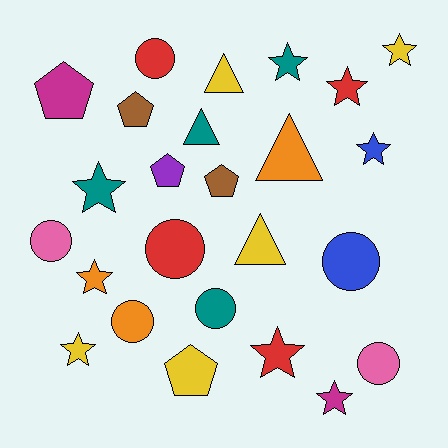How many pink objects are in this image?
There are 2 pink objects.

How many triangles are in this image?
There are 4 triangles.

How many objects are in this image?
There are 25 objects.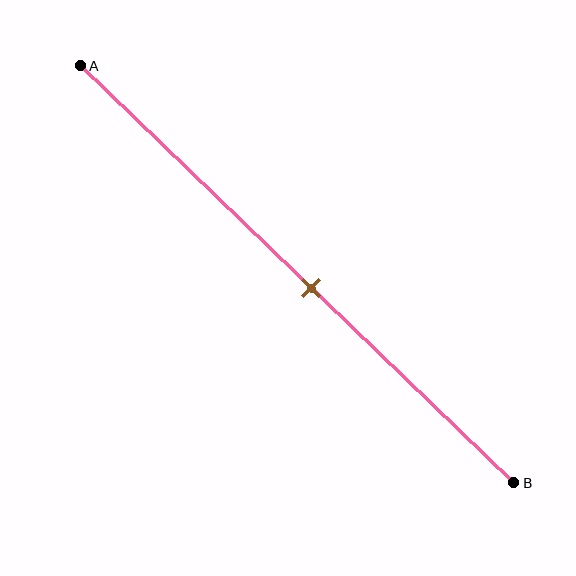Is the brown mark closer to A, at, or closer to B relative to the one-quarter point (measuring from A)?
The brown mark is closer to point B than the one-quarter point of segment AB.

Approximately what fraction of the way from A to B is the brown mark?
The brown mark is approximately 55% of the way from A to B.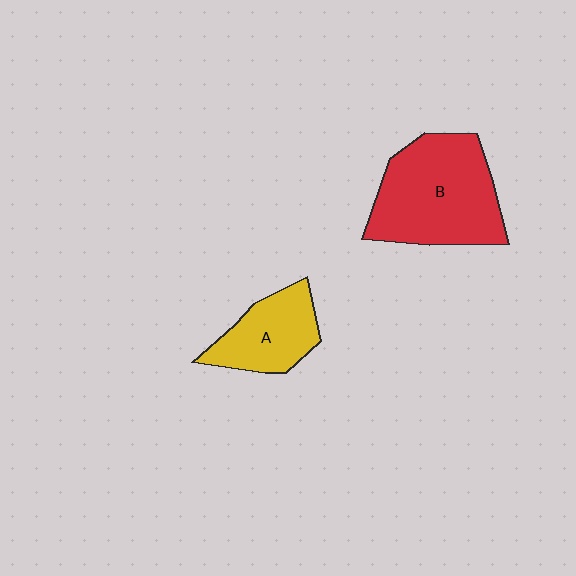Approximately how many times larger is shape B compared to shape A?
Approximately 1.8 times.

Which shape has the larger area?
Shape B (red).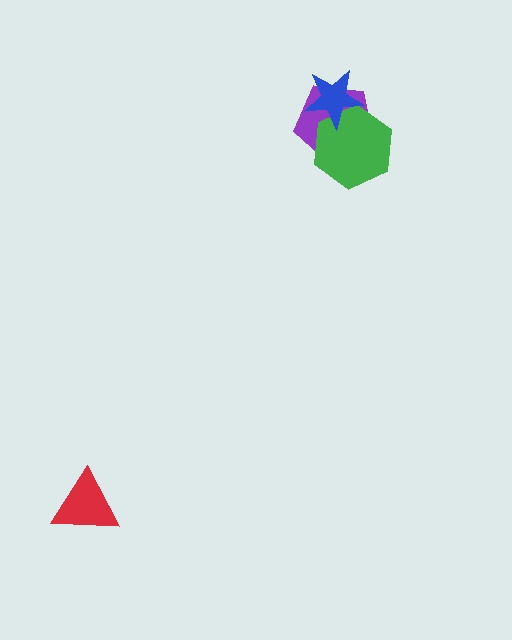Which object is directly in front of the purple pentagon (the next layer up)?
The green hexagon is directly in front of the purple pentagon.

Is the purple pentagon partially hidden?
Yes, it is partially covered by another shape.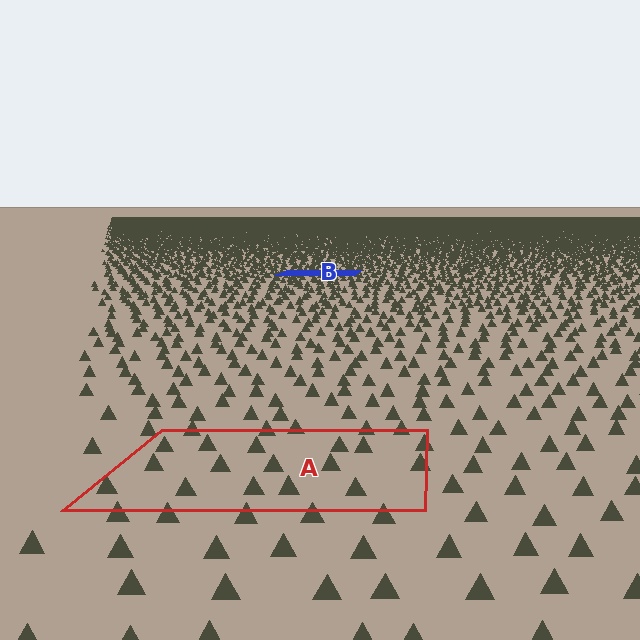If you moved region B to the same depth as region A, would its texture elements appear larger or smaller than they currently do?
They would appear larger. At a closer depth, the same texture elements are projected at a bigger on-screen size.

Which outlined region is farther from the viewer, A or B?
Region B is farther from the viewer — the texture elements inside it appear smaller and more densely packed.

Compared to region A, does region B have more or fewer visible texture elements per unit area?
Region B has more texture elements per unit area — they are packed more densely because it is farther away.